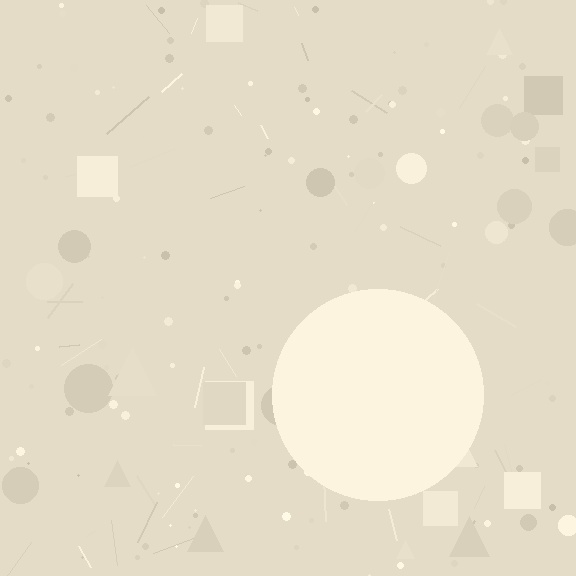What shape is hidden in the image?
A circle is hidden in the image.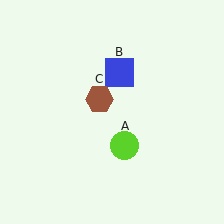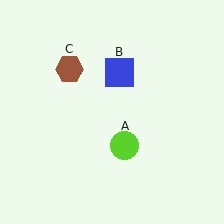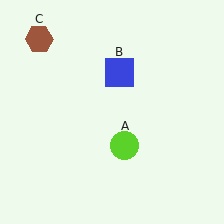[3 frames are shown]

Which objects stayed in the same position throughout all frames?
Lime circle (object A) and blue square (object B) remained stationary.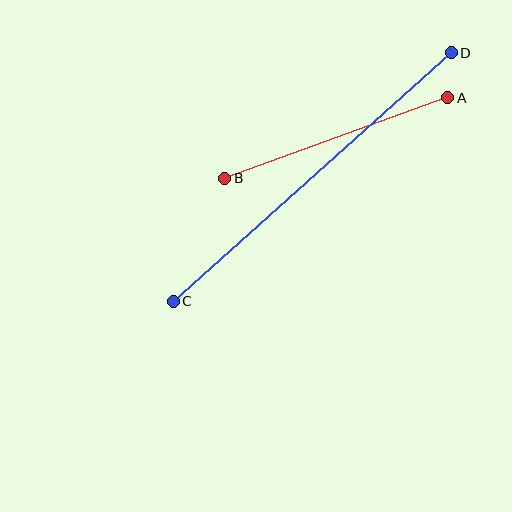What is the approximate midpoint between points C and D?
The midpoint is at approximately (312, 177) pixels.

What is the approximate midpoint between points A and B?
The midpoint is at approximately (336, 138) pixels.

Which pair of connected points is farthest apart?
Points C and D are farthest apart.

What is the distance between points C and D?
The distance is approximately 373 pixels.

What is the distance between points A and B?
The distance is approximately 237 pixels.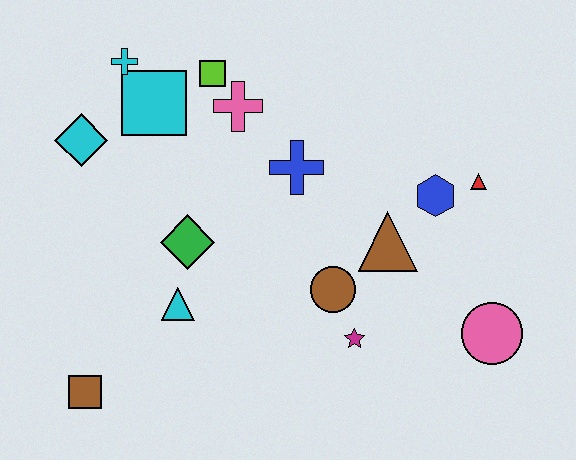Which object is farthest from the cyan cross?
The pink circle is farthest from the cyan cross.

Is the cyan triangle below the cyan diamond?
Yes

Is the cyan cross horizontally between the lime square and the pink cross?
No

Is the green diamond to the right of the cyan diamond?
Yes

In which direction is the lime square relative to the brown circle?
The lime square is above the brown circle.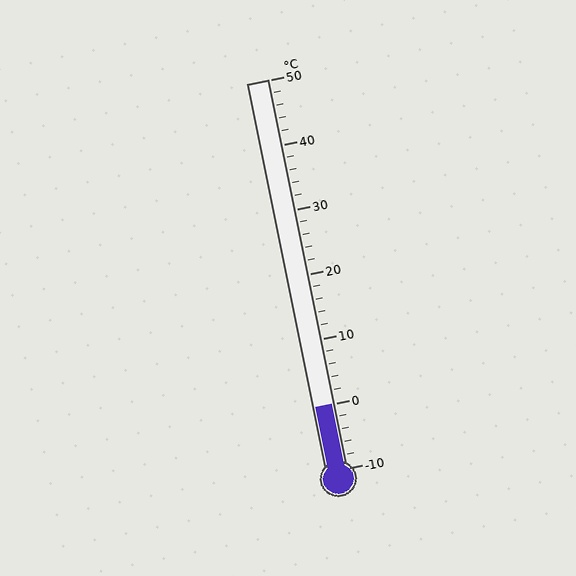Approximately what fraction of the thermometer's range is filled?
The thermometer is filled to approximately 15% of its range.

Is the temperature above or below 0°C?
The temperature is at 0°C.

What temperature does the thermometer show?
The thermometer shows approximately 0°C.